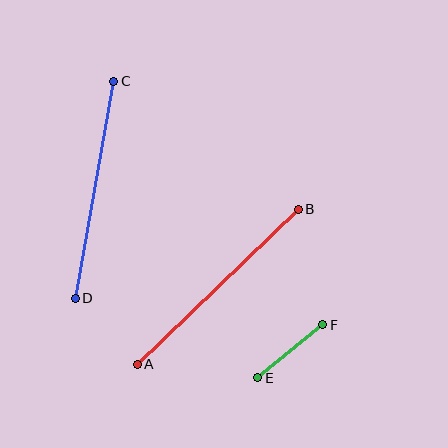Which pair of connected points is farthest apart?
Points A and B are farthest apart.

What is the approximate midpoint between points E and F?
The midpoint is at approximately (290, 351) pixels.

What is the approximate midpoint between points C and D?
The midpoint is at approximately (94, 190) pixels.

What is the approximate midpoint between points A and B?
The midpoint is at approximately (218, 287) pixels.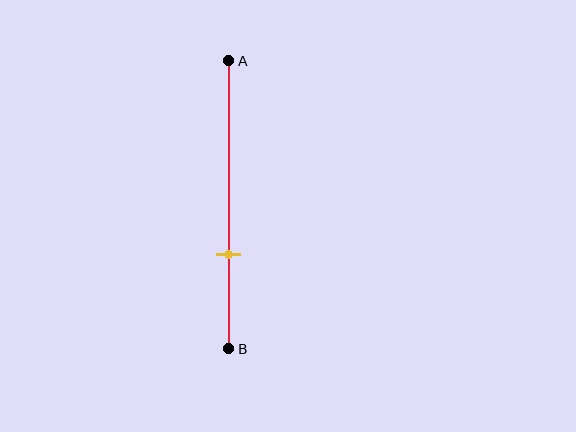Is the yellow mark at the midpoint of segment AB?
No, the mark is at about 65% from A, not at the 50% midpoint.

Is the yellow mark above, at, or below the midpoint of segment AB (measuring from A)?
The yellow mark is below the midpoint of segment AB.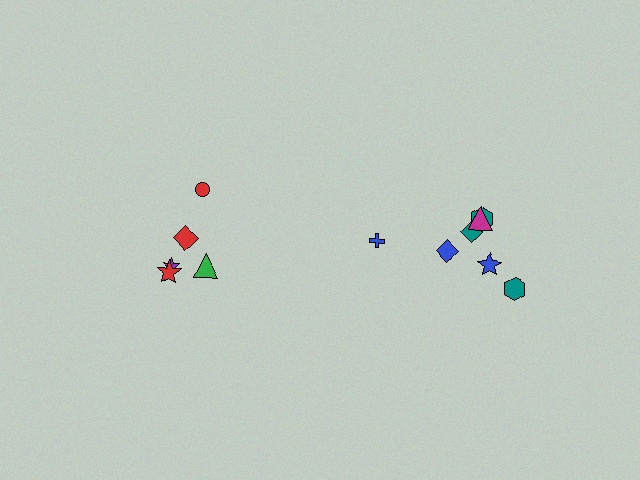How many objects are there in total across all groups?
There are 12 objects.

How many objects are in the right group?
There are 7 objects.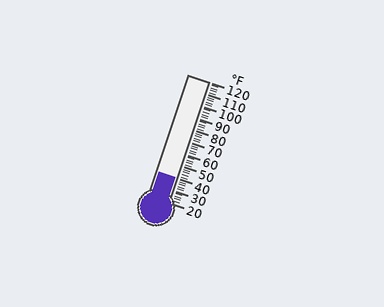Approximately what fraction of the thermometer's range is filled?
The thermometer is filled to approximately 20% of its range.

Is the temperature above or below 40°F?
The temperature is at 40°F.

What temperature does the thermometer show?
The thermometer shows approximately 40°F.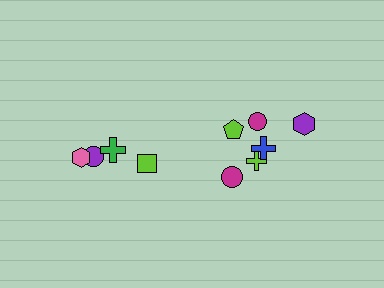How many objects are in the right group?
There are 6 objects.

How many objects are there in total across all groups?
There are 10 objects.